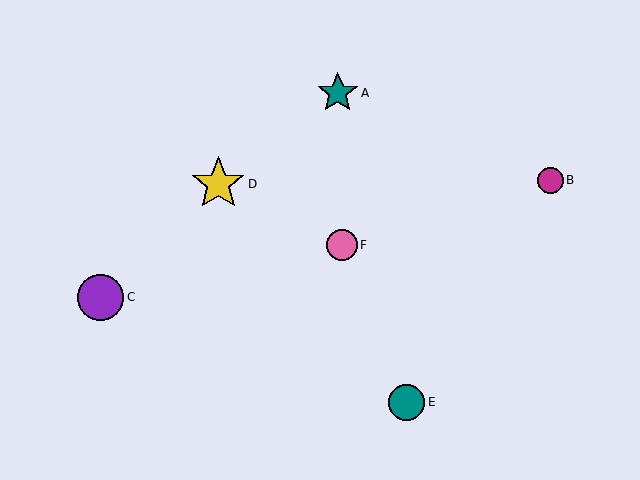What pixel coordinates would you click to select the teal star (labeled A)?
Click at (338, 93) to select the teal star A.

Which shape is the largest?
The yellow star (labeled D) is the largest.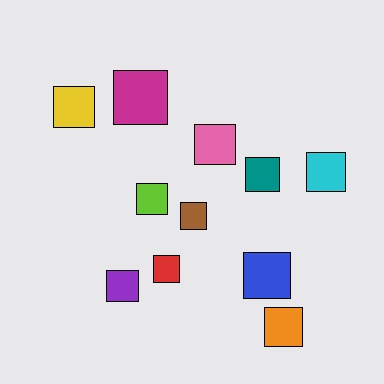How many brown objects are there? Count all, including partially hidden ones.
There is 1 brown object.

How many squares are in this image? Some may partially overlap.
There are 11 squares.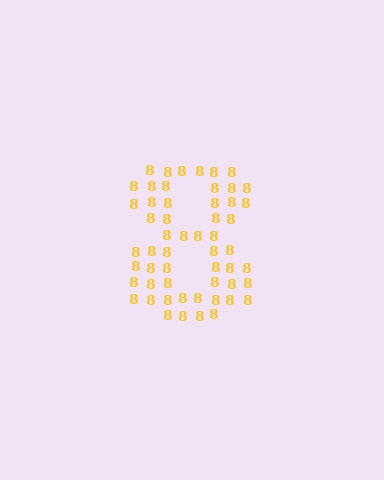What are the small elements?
The small elements are digit 8's.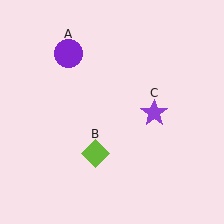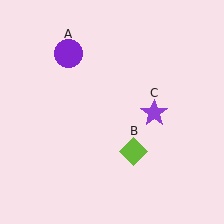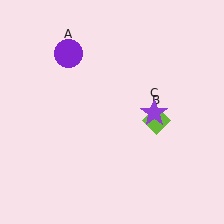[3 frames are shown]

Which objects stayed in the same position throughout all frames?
Purple circle (object A) and purple star (object C) remained stationary.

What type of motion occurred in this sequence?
The lime diamond (object B) rotated counterclockwise around the center of the scene.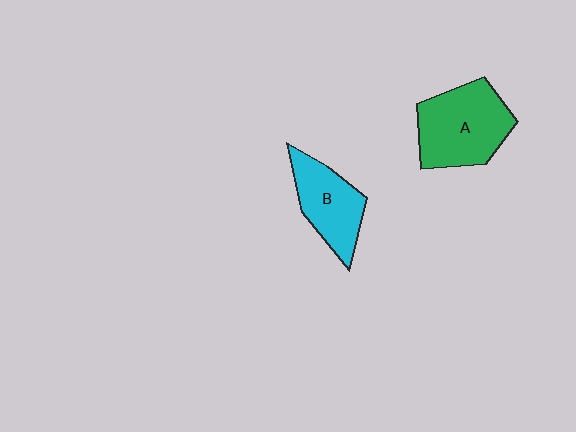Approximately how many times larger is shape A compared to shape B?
Approximately 1.4 times.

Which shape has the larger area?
Shape A (green).